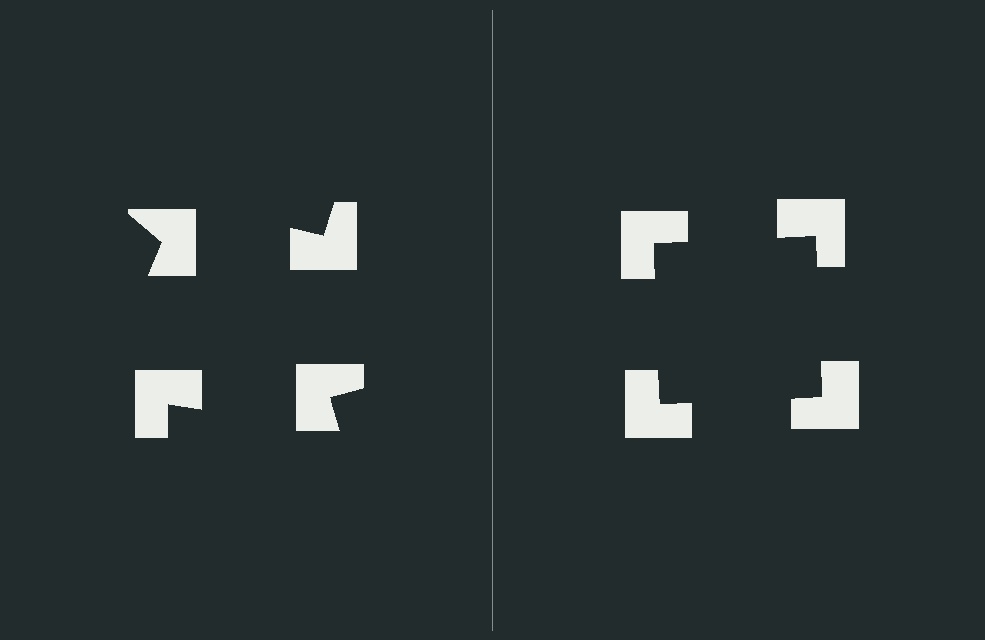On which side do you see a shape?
An illusory square appears on the right side. On the left side the wedge cuts are rotated, so no coherent shape forms.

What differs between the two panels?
The notched squares are positioned identically on both sides; only the wedge orientations differ. On the right they align to a square; on the left they are misaligned.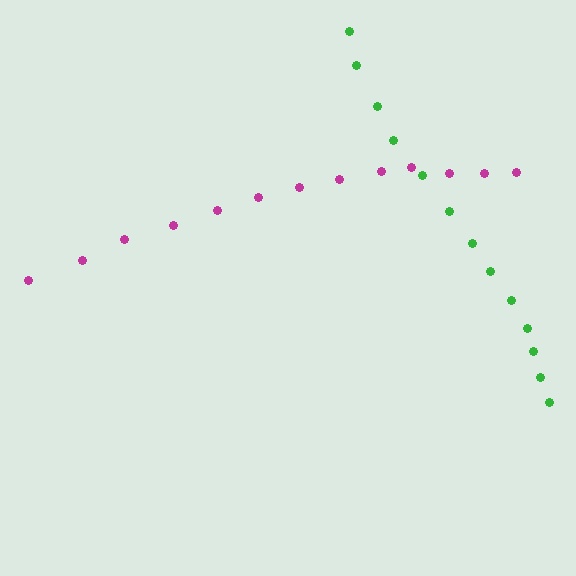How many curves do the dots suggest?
There are 2 distinct paths.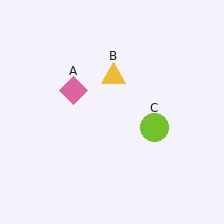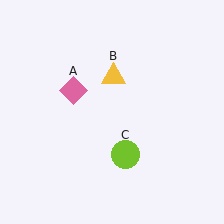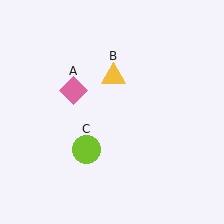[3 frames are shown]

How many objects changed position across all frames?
1 object changed position: lime circle (object C).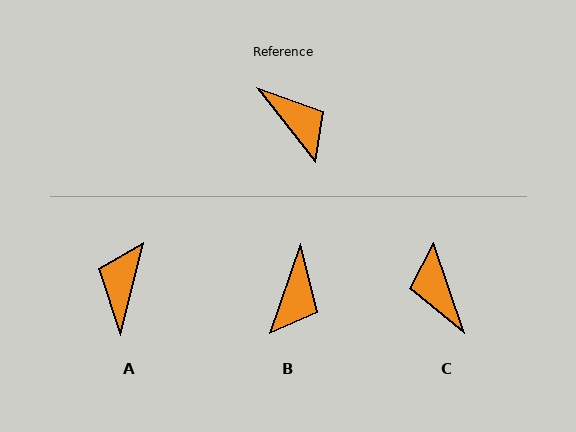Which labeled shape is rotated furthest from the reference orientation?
C, about 161 degrees away.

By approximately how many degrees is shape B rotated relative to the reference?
Approximately 57 degrees clockwise.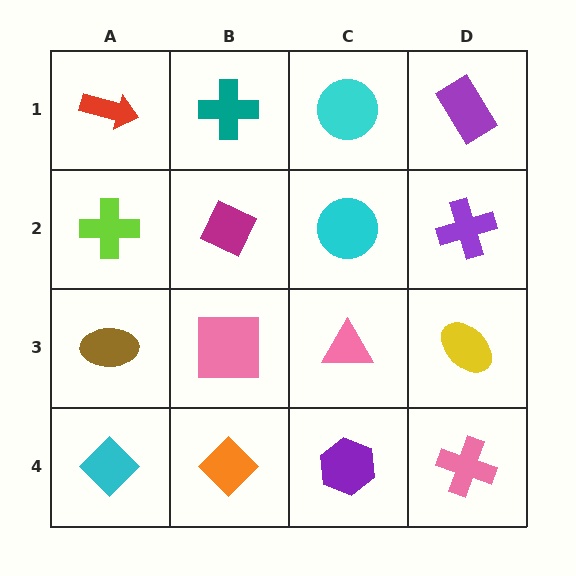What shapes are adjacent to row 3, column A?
A lime cross (row 2, column A), a cyan diamond (row 4, column A), a pink square (row 3, column B).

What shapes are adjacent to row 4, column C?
A pink triangle (row 3, column C), an orange diamond (row 4, column B), a pink cross (row 4, column D).